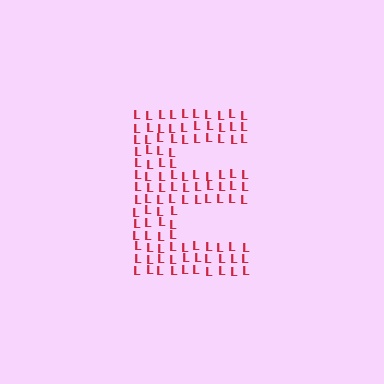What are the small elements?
The small elements are letter L's.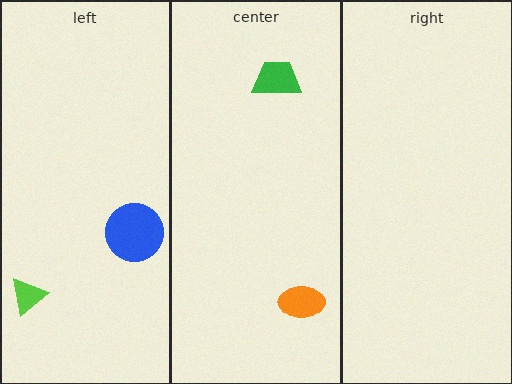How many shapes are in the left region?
2.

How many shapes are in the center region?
2.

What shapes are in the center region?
The green trapezoid, the orange ellipse.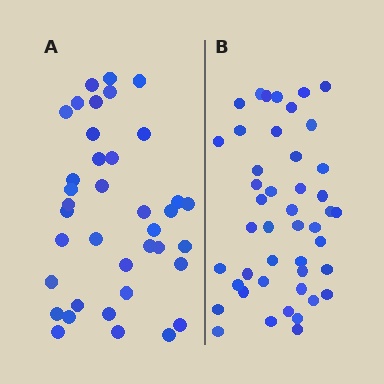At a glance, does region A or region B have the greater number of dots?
Region B (the right region) has more dots.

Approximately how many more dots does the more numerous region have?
Region B has roughly 8 or so more dots than region A.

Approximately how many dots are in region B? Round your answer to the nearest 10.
About 40 dots. (The exact count is 45, which rounds to 40.)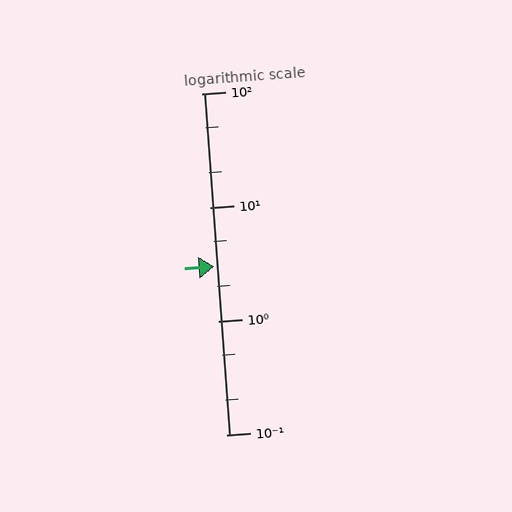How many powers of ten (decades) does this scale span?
The scale spans 3 decades, from 0.1 to 100.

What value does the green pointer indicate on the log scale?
The pointer indicates approximately 3.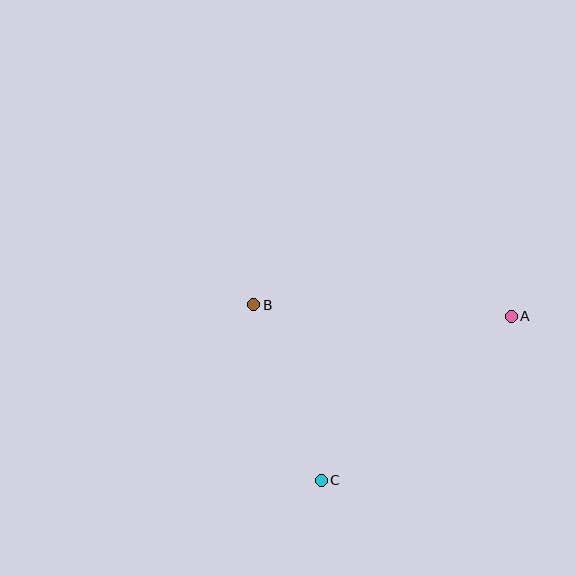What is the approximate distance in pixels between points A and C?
The distance between A and C is approximately 251 pixels.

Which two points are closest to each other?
Points B and C are closest to each other.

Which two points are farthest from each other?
Points A and B are farthest from each other.